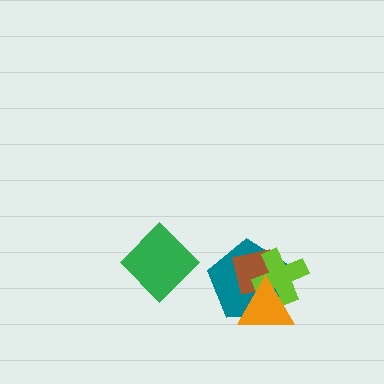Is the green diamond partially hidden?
No, no other shape covers it.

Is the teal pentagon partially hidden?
Yes, it is partially covered by another shape.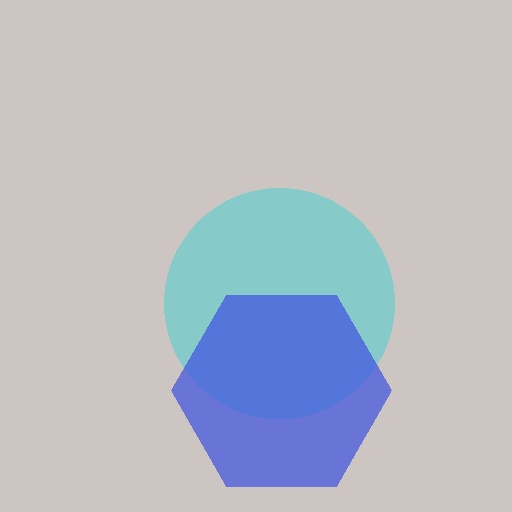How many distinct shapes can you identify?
There are 2 distinct shapes: a cyan circle, a blue hexagon.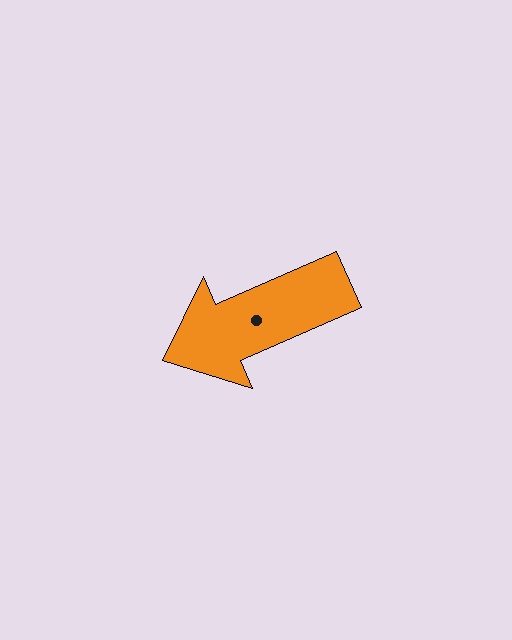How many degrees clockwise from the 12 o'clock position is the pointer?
Approximately 246 degrees.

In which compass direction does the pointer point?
Southwest.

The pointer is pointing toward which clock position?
Roughly 8 o'clock.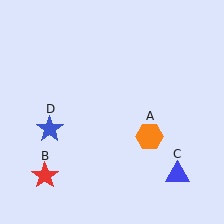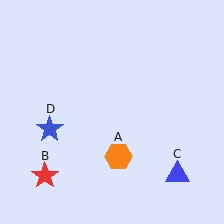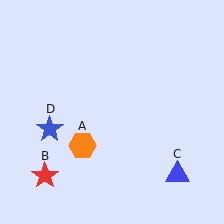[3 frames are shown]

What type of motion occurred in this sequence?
The orange hexagon (object A) rotated clockwise around the center of the scene.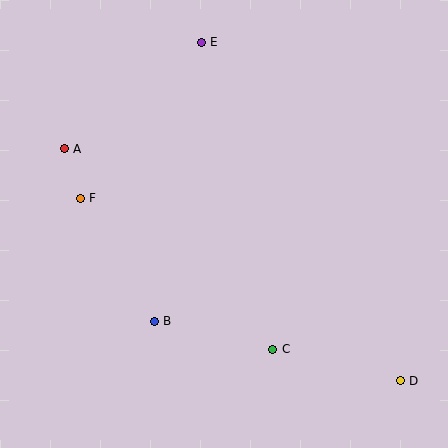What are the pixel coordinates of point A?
Point A is at (64, 149).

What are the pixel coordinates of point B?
Point B is at (154, 321).